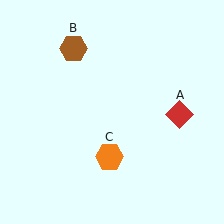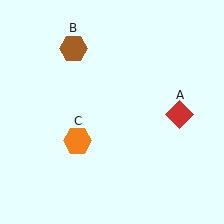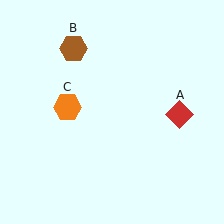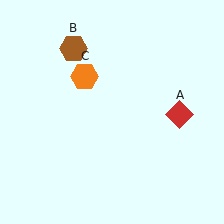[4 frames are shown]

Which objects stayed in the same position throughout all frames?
Red diamond (object A) and brown hexagon (object B) remained stationary.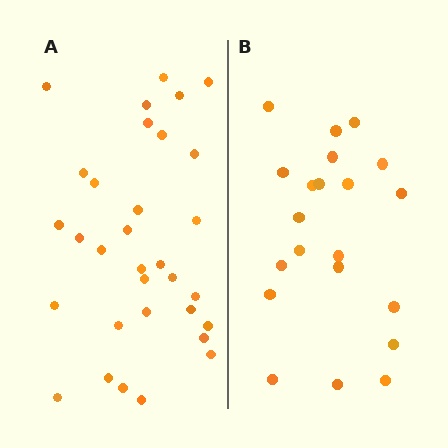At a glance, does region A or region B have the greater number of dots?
Region A (the left region) has more dots.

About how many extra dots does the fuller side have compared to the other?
Region A has roughly 12 or so more dots than region B.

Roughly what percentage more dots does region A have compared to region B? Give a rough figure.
About 50% more.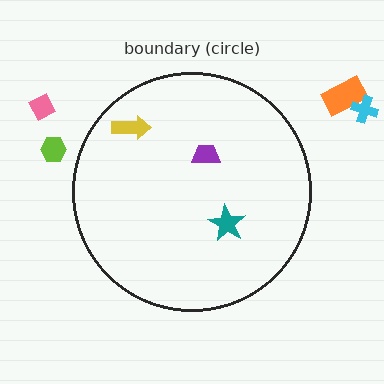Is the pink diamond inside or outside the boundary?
Outside.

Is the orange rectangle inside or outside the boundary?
Outside.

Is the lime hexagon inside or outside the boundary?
Outside.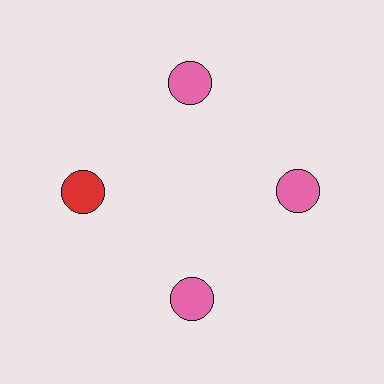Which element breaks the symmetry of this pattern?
The red circle at roughly the 9 o'clock position breaks the symmetry. All other shapes are pink circles.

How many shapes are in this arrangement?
There are 4 shapes arranged in a ring pattern.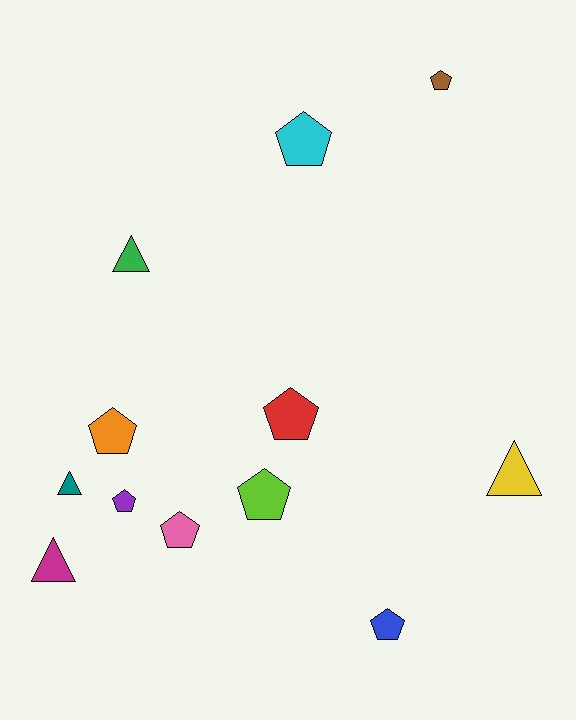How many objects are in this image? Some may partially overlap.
There are 12 objects.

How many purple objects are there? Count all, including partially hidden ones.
There is 1 purple object.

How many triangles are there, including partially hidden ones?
There are 4 triangles.